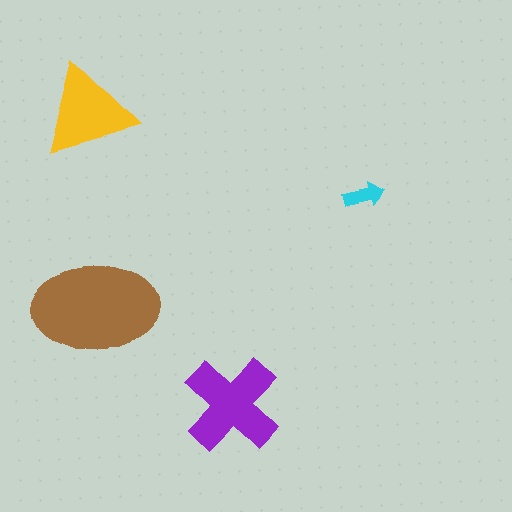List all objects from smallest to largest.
The cyan arrow, the yellow triangle, the purple cross, the brown ellipse.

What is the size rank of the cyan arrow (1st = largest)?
4th.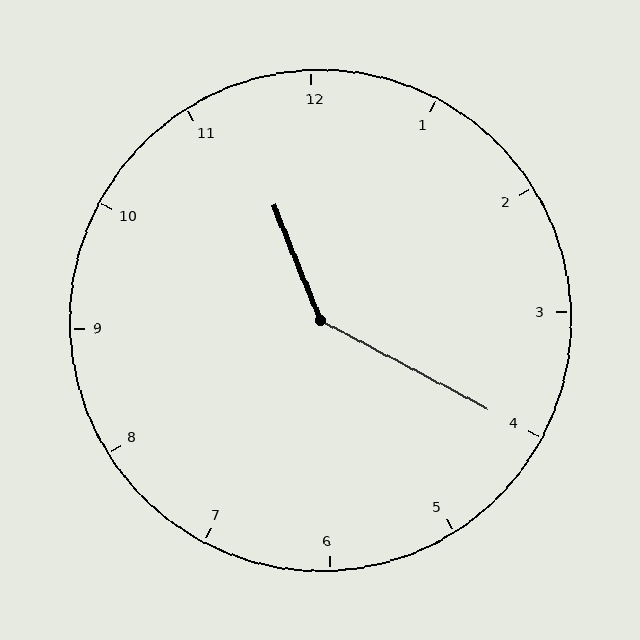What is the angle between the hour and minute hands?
Approximately 140 degrees.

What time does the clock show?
11:20.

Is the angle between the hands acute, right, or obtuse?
It is obtuse.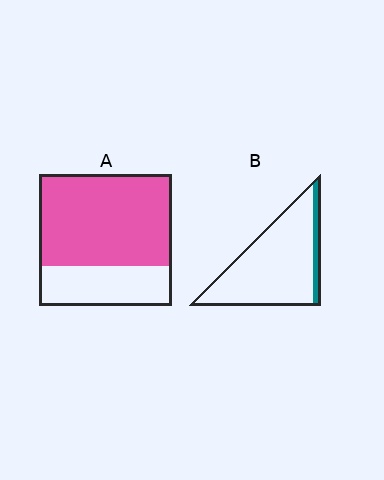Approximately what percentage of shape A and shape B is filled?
A is approximately 70% and B is approximately 10%.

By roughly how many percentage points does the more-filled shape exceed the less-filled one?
By roughly 60 percentage points (A over B).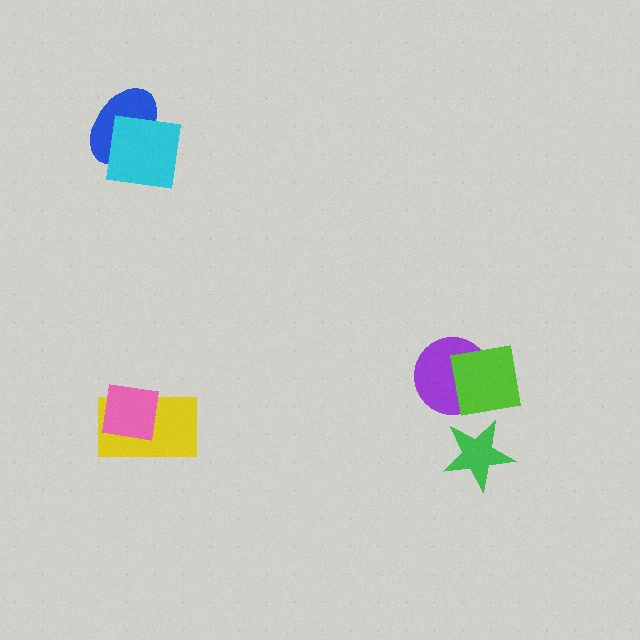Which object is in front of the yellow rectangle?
The pink square is in front of the yellow rectangle.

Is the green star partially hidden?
No, no other shape covers it.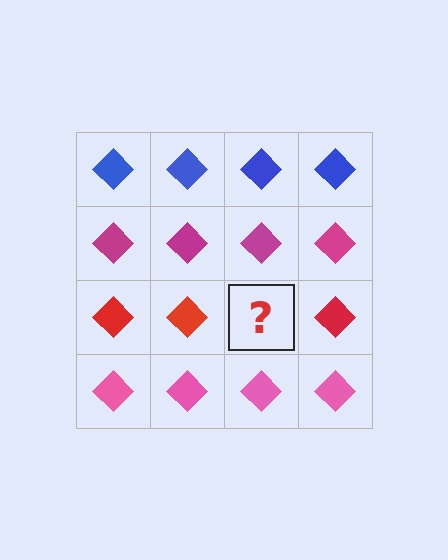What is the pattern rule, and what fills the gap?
The rule is that each row has a consistent color. The gap should be filled with a red diamond.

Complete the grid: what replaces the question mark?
The question mark should be replaced with a red diamond.